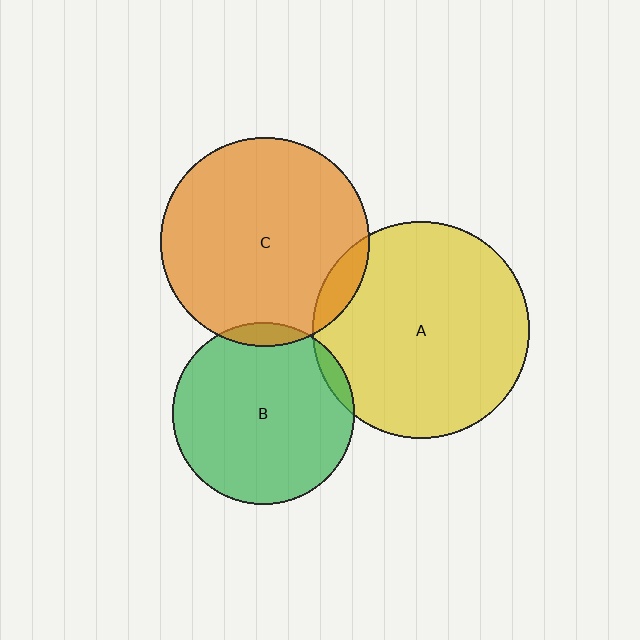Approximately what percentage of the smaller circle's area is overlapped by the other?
Approximately 10%.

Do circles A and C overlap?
Yes.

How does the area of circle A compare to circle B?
Approximately 1.4 times.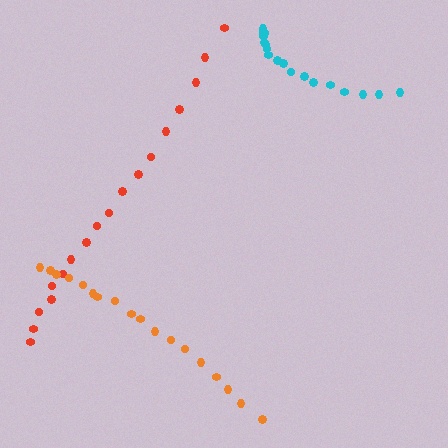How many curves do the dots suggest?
There are 3 distinct paths.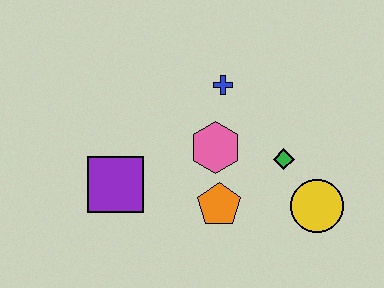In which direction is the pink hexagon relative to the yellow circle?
The pink hexagon is to the left of the yellow circle.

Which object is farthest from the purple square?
The yellow circle is farthest from the purple square.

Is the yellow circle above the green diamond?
No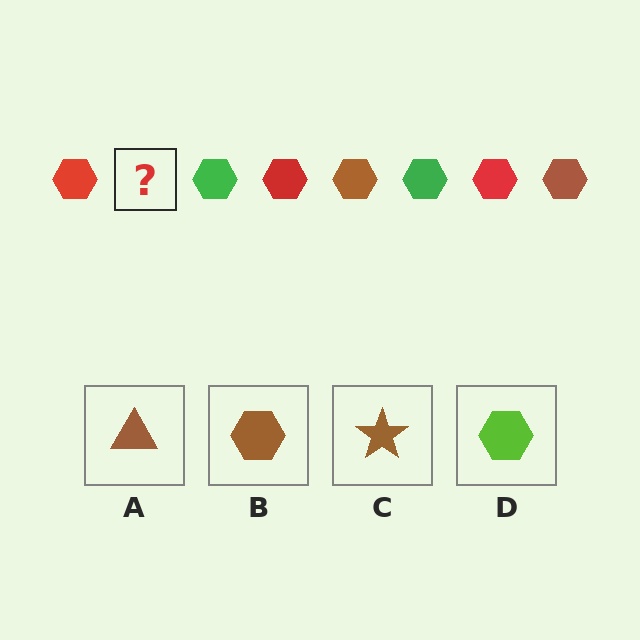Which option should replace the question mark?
Option B.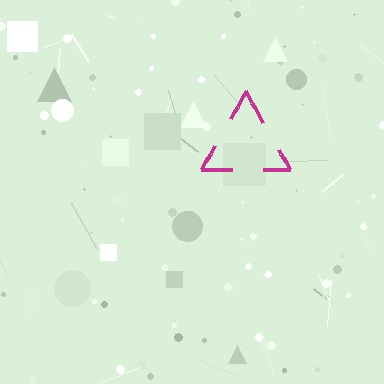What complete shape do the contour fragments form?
The contour fragments form a triangle.